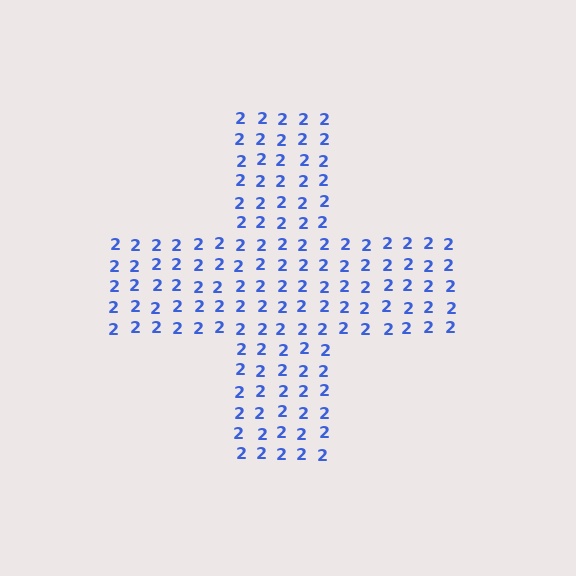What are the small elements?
The small elements are digit 2's.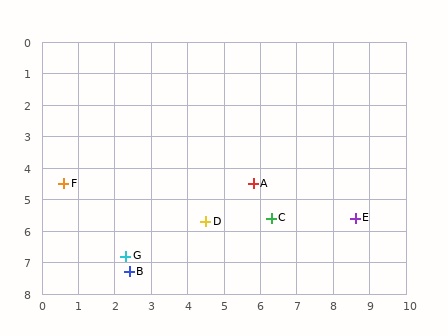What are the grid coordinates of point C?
Point C is at approximately (6.3, 5.6).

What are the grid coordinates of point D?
Point D is at approximately (4.5, 5.7).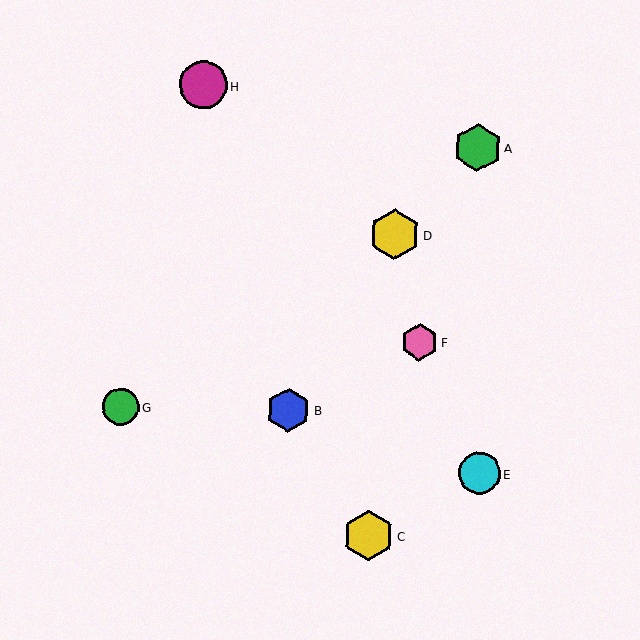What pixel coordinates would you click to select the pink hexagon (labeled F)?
Click at (419, 342) to select the pink hexagon F.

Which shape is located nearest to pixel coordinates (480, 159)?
The green hexagon (labeled A) at (478, 147) is nearest to that location.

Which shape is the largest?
The yellow hexagon (labeled C) is the largest.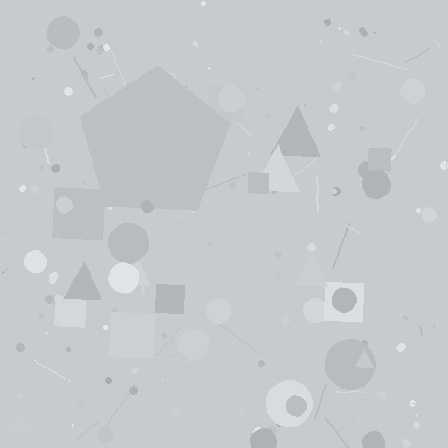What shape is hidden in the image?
A pentagon is hidden in the image.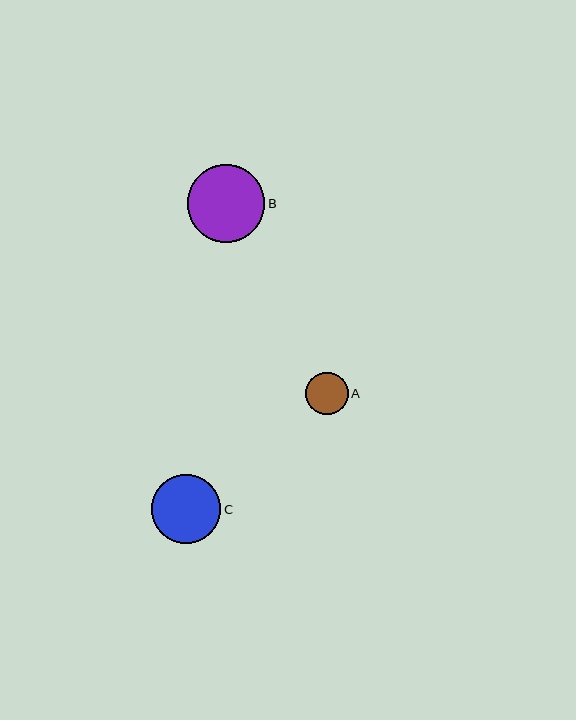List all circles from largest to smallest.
From largest to smallest: B, C, A.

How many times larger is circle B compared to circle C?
Circle B is approximately 1.1 times the size of circle C.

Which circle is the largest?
Circle B is the largest with a size of approximately 77 pixels.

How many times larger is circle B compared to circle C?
Circle B is approximately 1.1 times the size of circle C.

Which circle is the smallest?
Circle A is the smallest with a size of approximately 42 pixels.